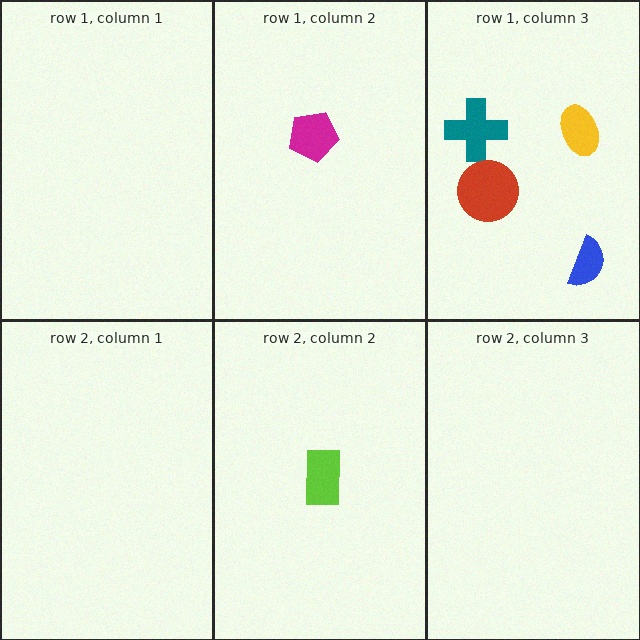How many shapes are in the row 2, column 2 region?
1.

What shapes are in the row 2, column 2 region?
The lime rectangle.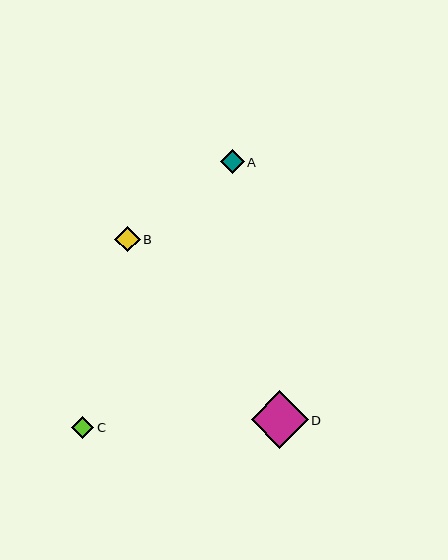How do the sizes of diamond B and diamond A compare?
Diamond B and diamond A are approximately the same size.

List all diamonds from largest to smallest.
From largest to smallest: D, B, A, C.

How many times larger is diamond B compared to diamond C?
Diamond B is approximately 1.2 times the size of diamond C.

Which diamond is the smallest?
Diamond C is the smallest with a size of approximately 22 pixels.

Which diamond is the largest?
Diamond D is the largest with a size of approximately 57 pixels.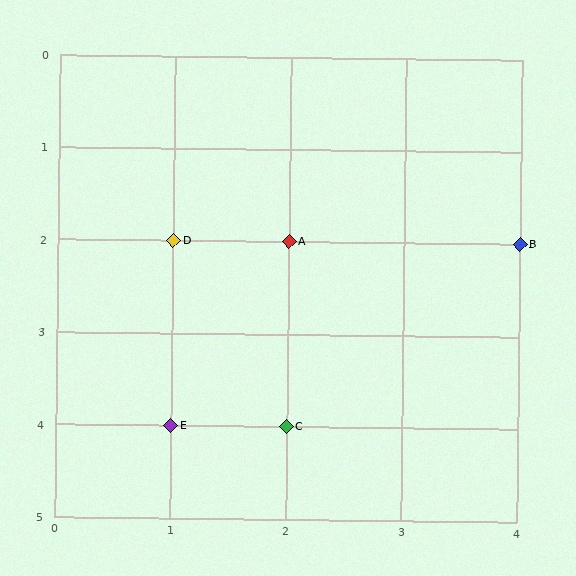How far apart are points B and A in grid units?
Points B and A are 2 columns apart.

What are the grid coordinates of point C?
Point C is at grid coordinates (2, 4).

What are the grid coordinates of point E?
Point E is at grid coordinates (1, 4).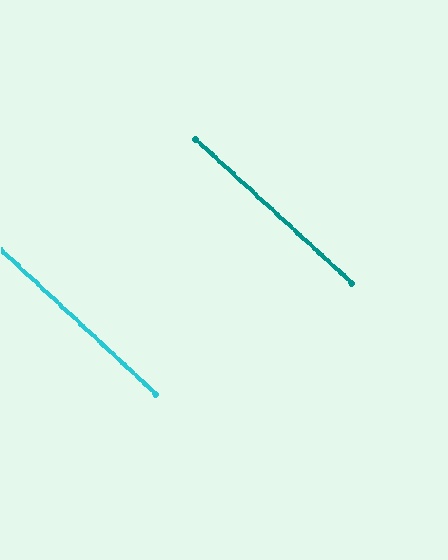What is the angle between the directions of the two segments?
Approximately 0 degrees.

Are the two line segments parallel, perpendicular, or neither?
Parallel — their directions differ by only 0.1°.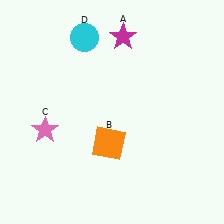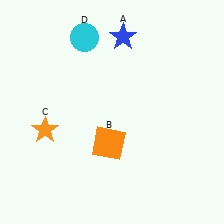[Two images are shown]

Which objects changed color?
A changed from magenta to blue. C changed from pink to orange.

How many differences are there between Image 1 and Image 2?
There are 2 differences between the two images.